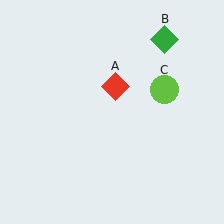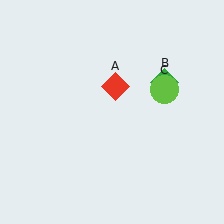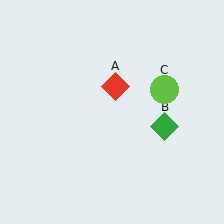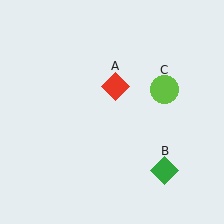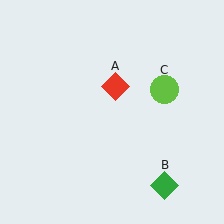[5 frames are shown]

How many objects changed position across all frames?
1 object changed position: green diamond (object B).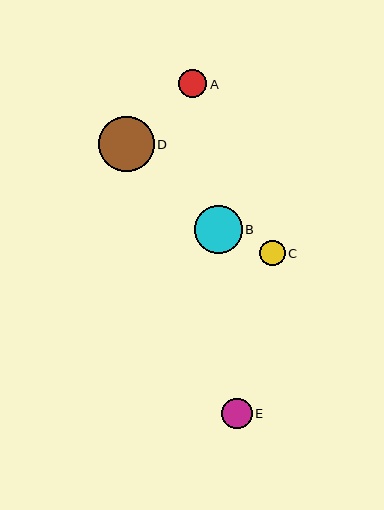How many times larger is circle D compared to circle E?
Circle D is approximately 1.8 times the size of circle E.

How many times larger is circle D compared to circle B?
Circle D is approximately 1.2 times the size of circle B.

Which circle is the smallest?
Circle C is the smallest with a size of approximately 26 pixels.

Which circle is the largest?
Circle D is the largest with a size of approximately 55 pixels.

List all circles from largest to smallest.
From largest to smallest: D, B, E, A, C.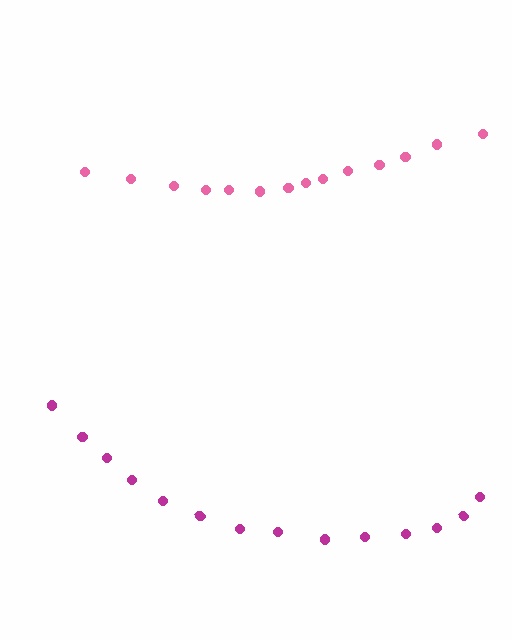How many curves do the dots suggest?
There are 2 distinct paths.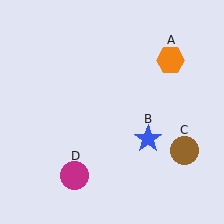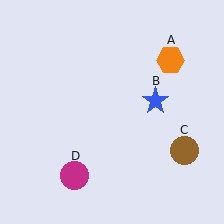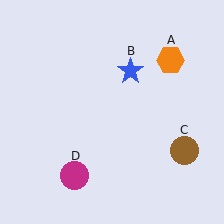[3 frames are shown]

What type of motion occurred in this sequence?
The blue star (object B) rotated counterclockwise around the center of the scene.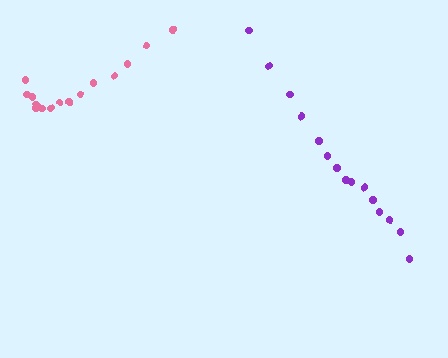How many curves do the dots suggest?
There are 2 distinct paths.